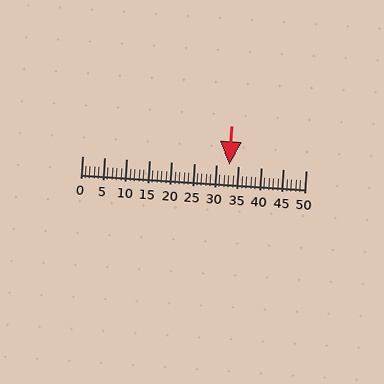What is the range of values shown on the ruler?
The ruler shows values from 0 to 50.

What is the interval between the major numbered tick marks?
The major tick marks are spaced 5 units apart.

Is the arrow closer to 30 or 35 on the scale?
The arrow is closer to 35.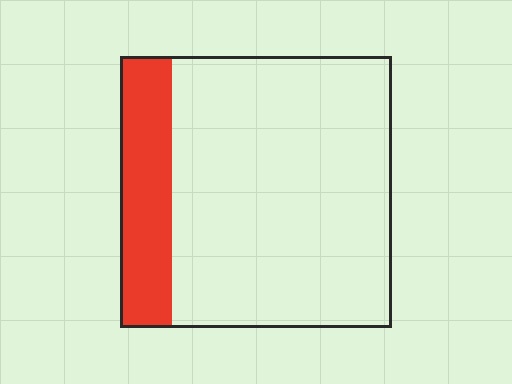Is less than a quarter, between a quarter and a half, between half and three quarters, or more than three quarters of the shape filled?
Less than a quarter.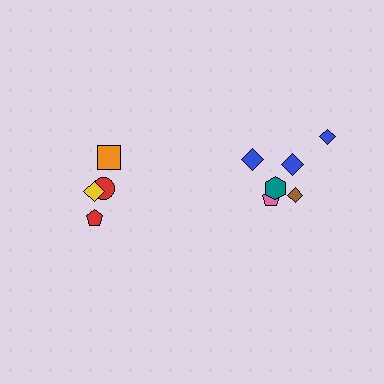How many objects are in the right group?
There are 6 objects.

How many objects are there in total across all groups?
There are 10 objects.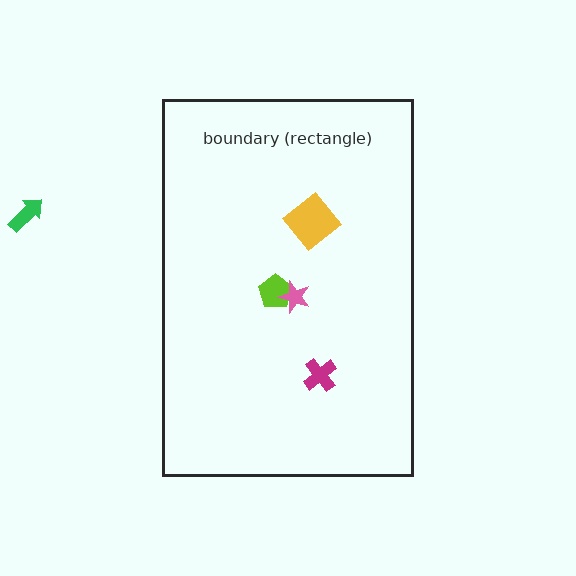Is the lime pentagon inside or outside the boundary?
Inside.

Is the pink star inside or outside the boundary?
Inside.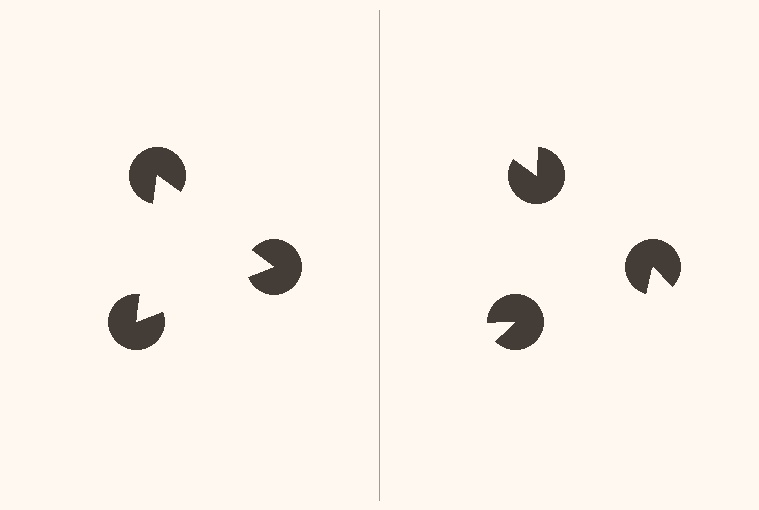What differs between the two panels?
The pac-man discs are positioned identically on both sides; only the wedge orientations differ. On the left they align to a triangle; on the right they are misaligned.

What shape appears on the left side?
An illusory triangle.